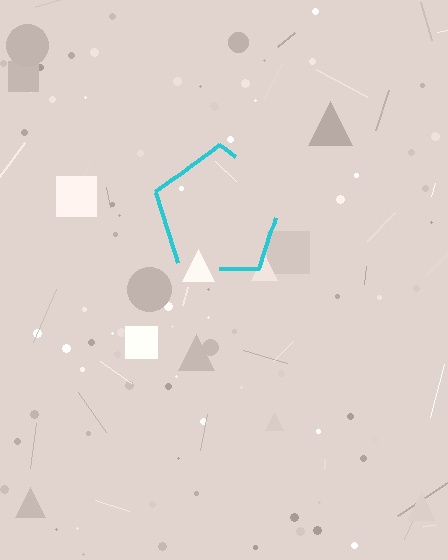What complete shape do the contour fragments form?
The contour fragments form a pentagon.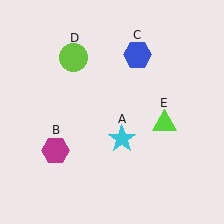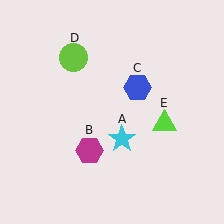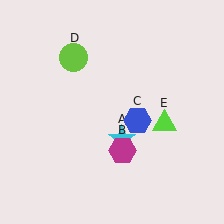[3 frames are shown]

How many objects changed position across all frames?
2 objects changed position: magenta hexagon (object B), blue hexagon (object C).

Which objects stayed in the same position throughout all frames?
Cyan star (object A) and lime circle (object D) and lime triangle (object E) remained stationary.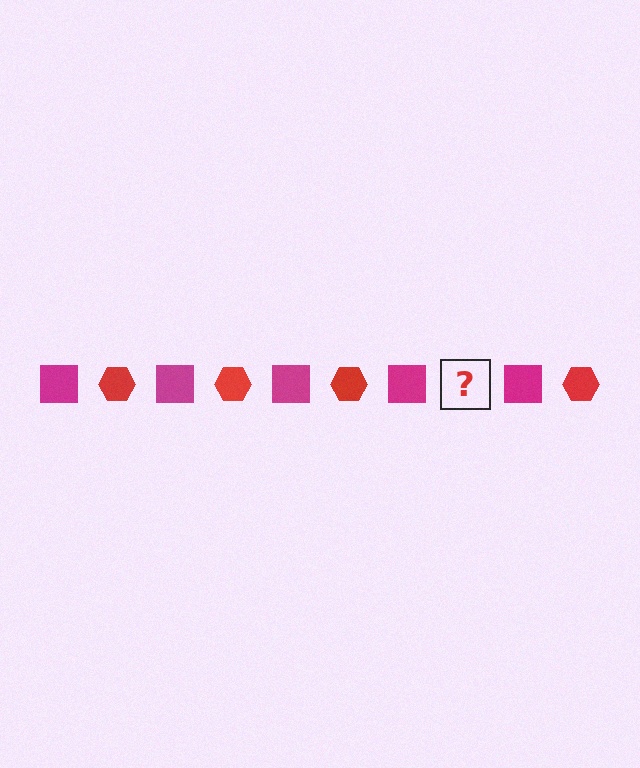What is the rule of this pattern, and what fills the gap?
The rule is that the pattern alternates between magenta square and red hexagon. The gap should be filled with a red hexagon.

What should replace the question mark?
The question mark should be replaced with a red hexagon.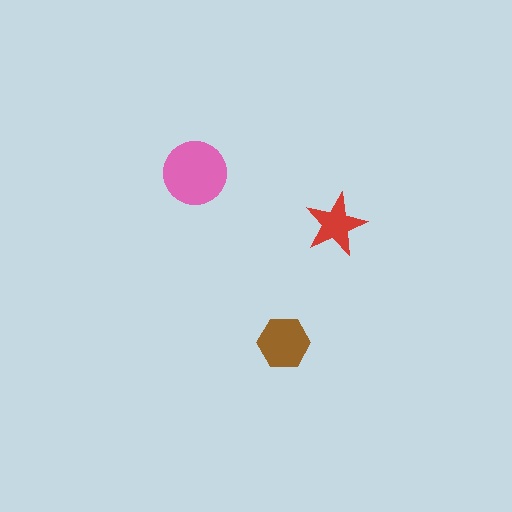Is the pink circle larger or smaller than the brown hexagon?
Larger.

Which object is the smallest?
The red star.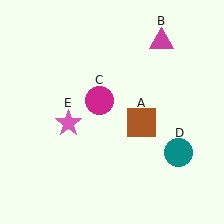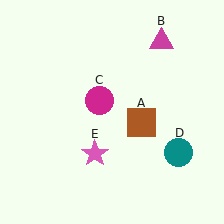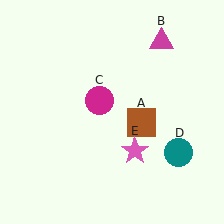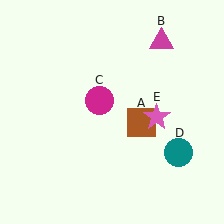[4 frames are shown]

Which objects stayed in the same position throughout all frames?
Brown square (object A) and magenta triangle (object B) and magenta circle (object C) and teal circle (object D) remained stationary.